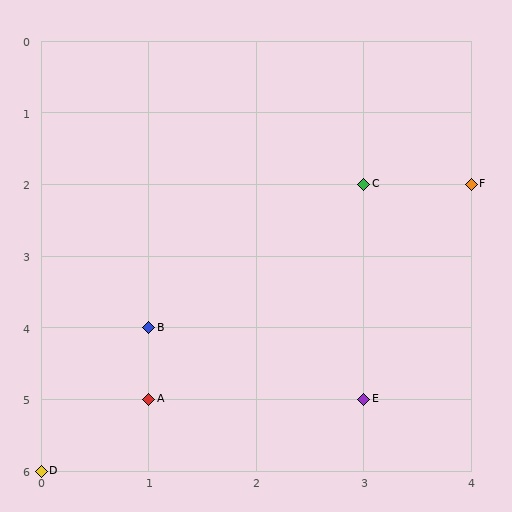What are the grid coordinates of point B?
Point B is at grid coordinates (1, 4).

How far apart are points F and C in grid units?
Points F and C are 1 column apart.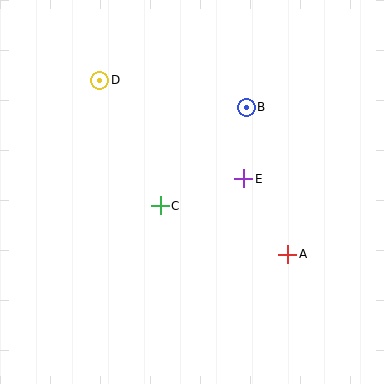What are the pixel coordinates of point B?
Point B is at (246, 107).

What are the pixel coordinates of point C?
Point C is at (160, 206).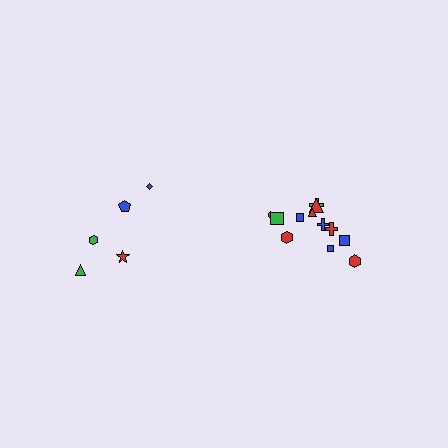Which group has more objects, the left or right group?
The right group.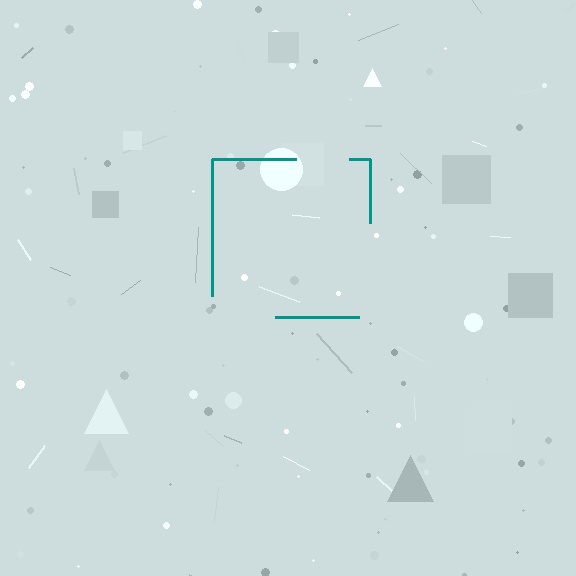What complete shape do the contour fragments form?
The contour fragments form a square.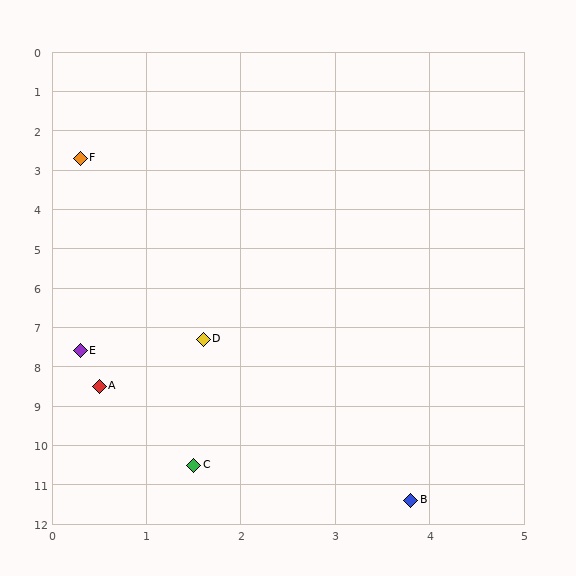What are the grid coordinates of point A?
Point A is at approximately (0.5, 8.5).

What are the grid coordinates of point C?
Point C is at approximately (1.5, 10.5).